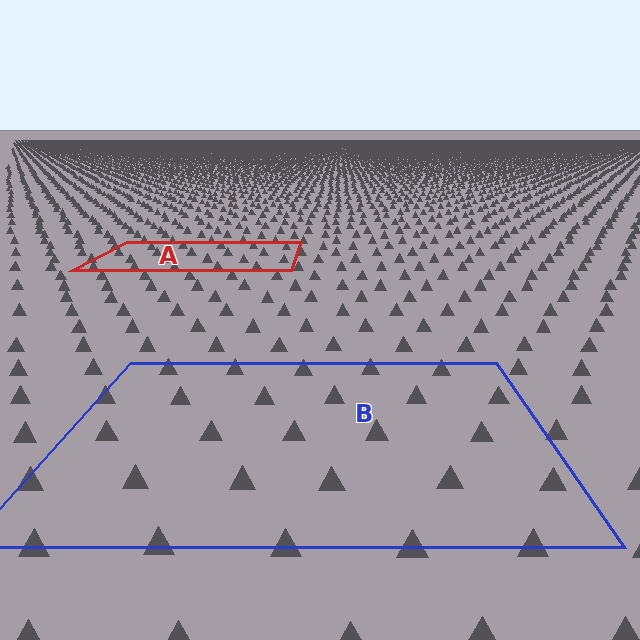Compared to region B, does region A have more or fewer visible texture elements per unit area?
Region A has more texture elements per unit area — they are packed more densely because it is farther away.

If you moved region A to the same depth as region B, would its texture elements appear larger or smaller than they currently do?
They would appear larger. At a closer depth, the same texture elements are projected at a bigger on-screen size.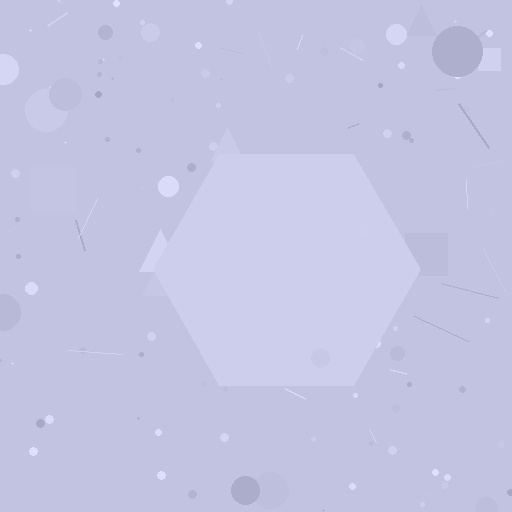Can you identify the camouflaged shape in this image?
The camouflaged shape is a hexagon.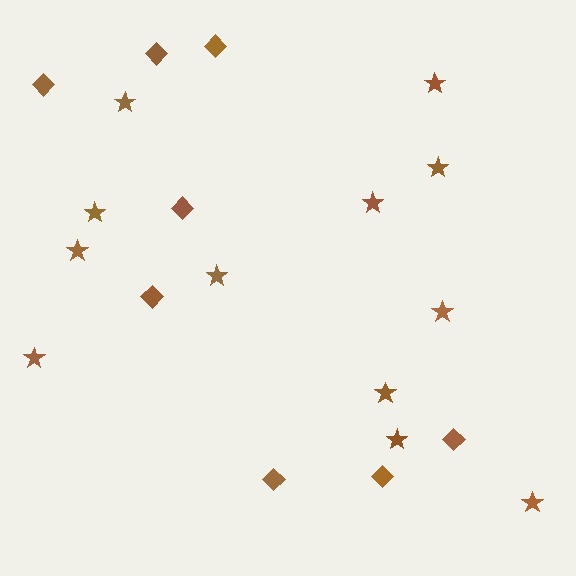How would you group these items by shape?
There are 2 groups: one group of stars (12) and one group of diamonds (8).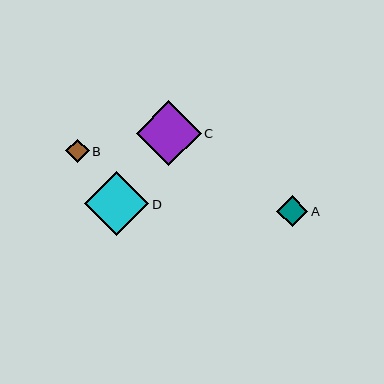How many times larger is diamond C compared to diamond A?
Diamond C is approximately 2.1 times the size of diamond A.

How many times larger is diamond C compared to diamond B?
Diamond C is approximately 2.8 times the size of diamond B.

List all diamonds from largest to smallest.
From largest to smallest: C, D, A, B.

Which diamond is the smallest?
Diamond B is the smallest with a size of approximately 23 pixels.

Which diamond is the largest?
Diamond C is the largest with a size of approximately 65 pixels.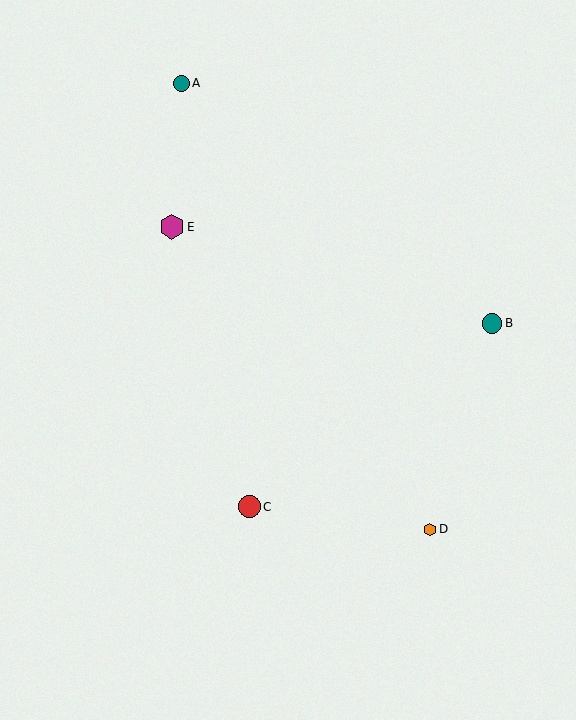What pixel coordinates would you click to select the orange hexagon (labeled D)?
Click at (430, 529) to select the orange hexagon D.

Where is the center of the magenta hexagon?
The center of the magenta hexagon is at (172, 227).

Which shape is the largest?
The magenta hexagon (labeled E) is the largest.